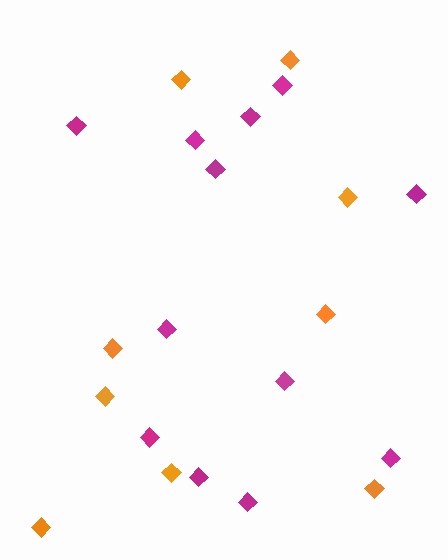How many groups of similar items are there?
There are 2 groups: one group of orange diamonds (9) and one group of magenta diamonds (12).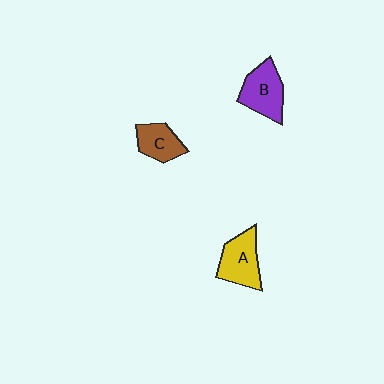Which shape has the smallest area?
Shape C (brown).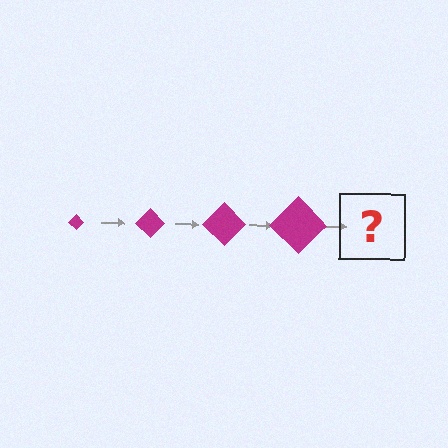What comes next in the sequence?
The next element should be a magenta diamond, larger than the previous one.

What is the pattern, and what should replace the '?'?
The pattern is that the diamond gets progressively larger each step. The '?' should be a magenta diamond, larger than the previous one.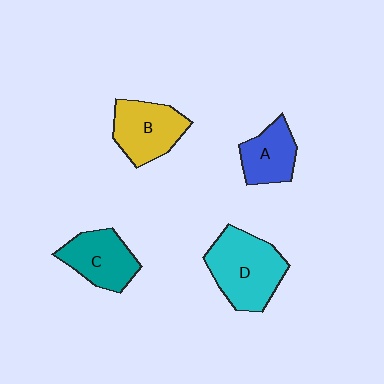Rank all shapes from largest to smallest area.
From largest to smallest: D (cyan), B (yellow), C (teal), A (blue).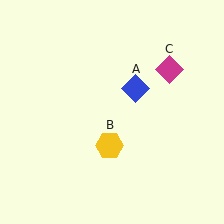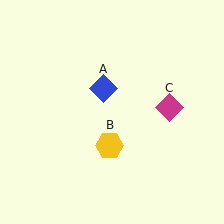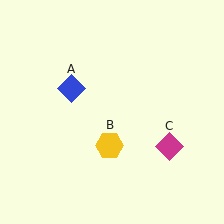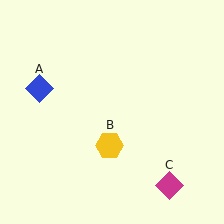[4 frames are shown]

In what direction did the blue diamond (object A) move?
The blue diamond (object A) moved left.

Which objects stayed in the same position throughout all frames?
Yellow hexagon (object B) remained stationary.